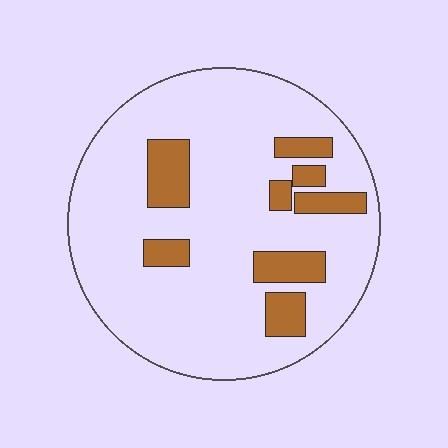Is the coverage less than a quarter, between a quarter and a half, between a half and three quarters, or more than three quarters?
Less than a quarter.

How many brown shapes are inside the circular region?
8.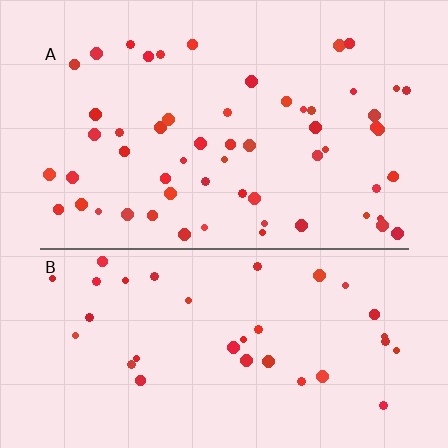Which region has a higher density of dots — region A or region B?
A (the top).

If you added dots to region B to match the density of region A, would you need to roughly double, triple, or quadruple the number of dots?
Approximately double.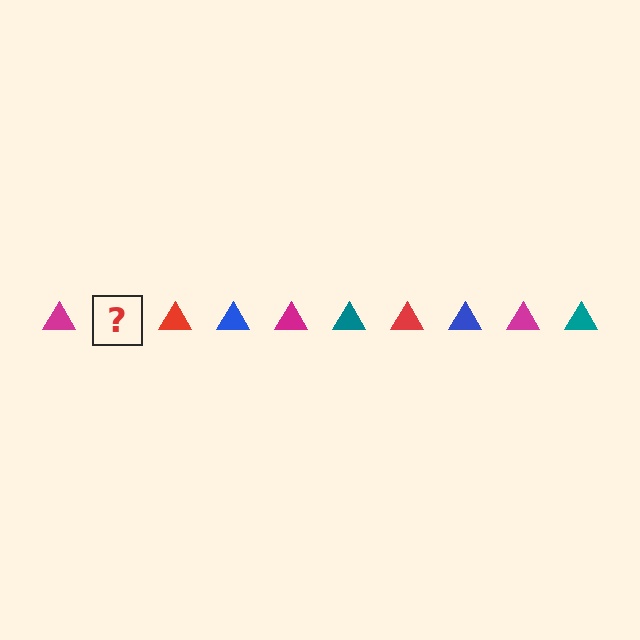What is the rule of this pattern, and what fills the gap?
The rule is that the pattern cycles through magenta, teal, red, blue triangles. The gap should be filled with a teal triangle.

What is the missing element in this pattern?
The missing element is a teal triangle.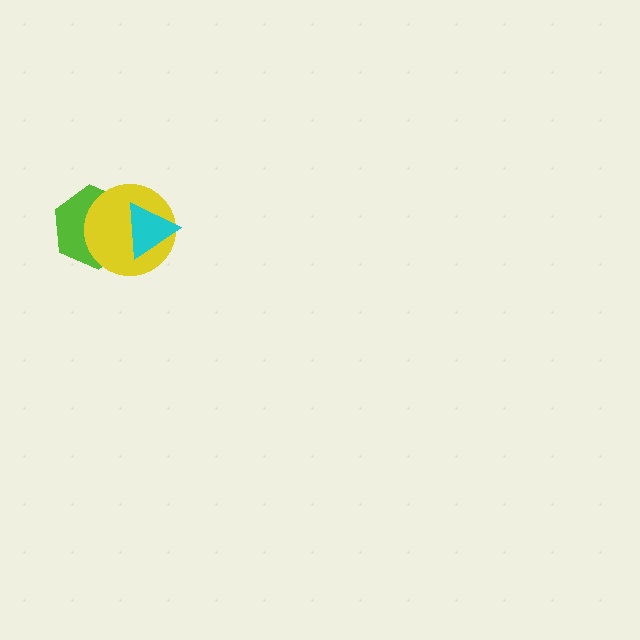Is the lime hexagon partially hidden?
Yes, it is partially covered by another shape.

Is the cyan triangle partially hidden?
No, no other shape covers it.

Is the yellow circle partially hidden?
Yes, it is partially covered by another shape.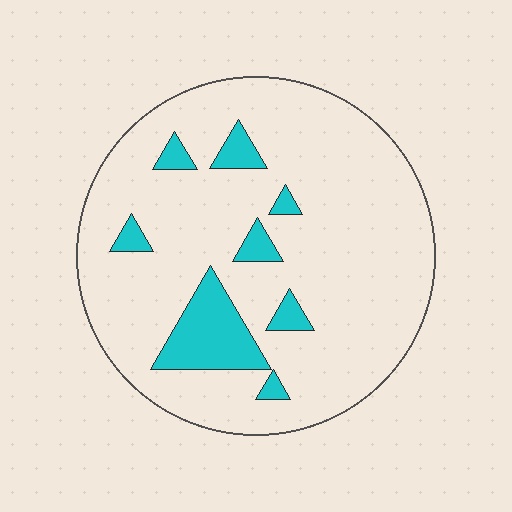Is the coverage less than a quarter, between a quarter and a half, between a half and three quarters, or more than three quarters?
Less than a quarter.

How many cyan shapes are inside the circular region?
8.